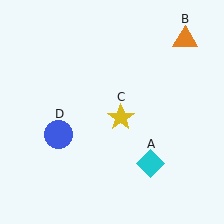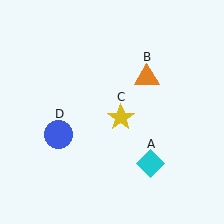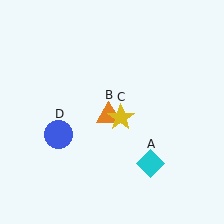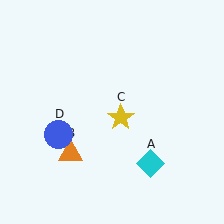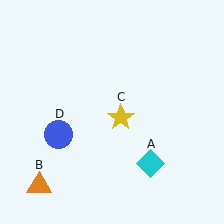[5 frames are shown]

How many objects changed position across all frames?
1 object changed position: orange triangle (object B).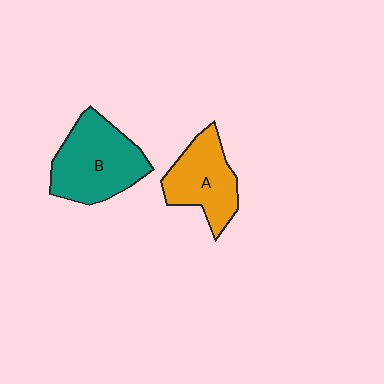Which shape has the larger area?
Shape B (teal).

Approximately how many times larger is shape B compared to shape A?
Approximately 1.3 times.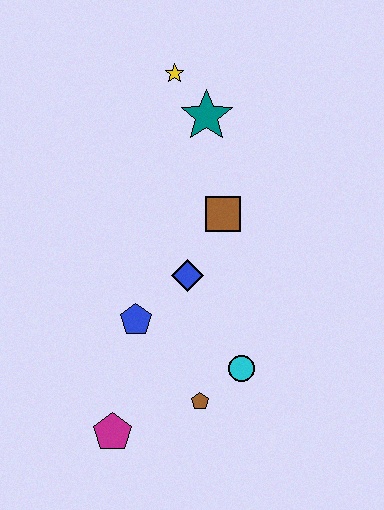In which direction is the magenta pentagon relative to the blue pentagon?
The magenta pentagon is below the blue pentagon.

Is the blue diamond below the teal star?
Yes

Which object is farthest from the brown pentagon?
The yellow star is farthest from the brown pentagon.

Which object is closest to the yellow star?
The teal star is closest to the yellow star.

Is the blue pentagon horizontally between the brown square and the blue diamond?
No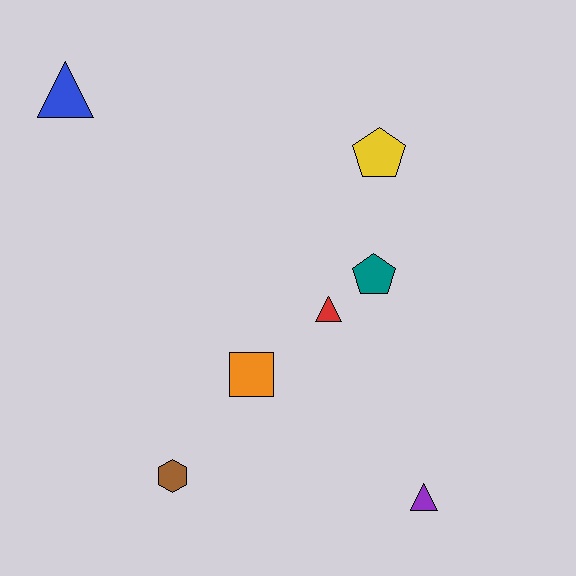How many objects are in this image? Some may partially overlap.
There are 7 objects.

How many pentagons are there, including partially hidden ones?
There are 2 pentagons.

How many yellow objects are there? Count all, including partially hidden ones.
There is 1 yellow object.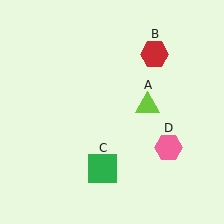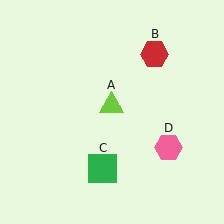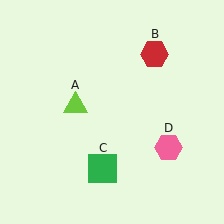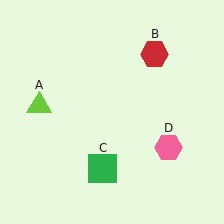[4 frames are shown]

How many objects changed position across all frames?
1 object changed position: lime triangle (object A).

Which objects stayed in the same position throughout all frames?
Red hexagon (object B) and green square (object C) and pink hexagon (object D) remained stationary.